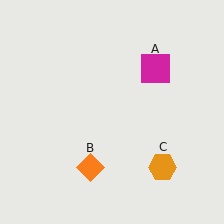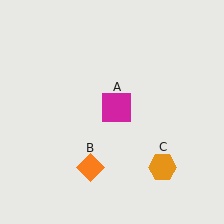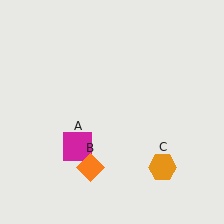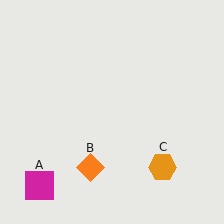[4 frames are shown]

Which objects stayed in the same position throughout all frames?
Orange diamond (object B) and orange hexagon (object C) remained stationary.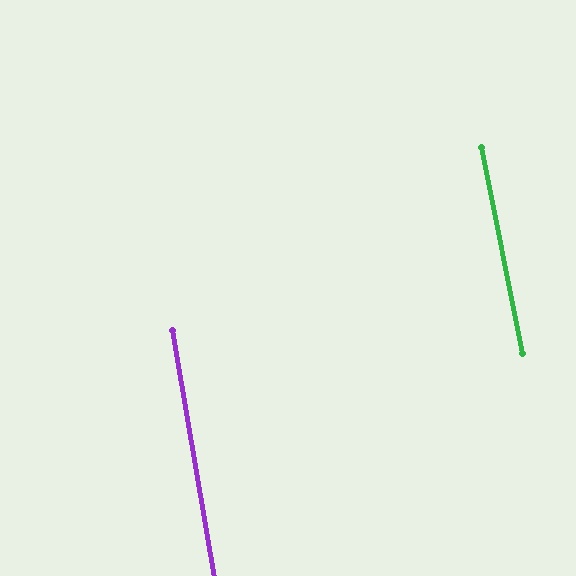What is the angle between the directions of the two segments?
Approximately 2 degrees.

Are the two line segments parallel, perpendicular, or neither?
Parallel — their directions differ by only 1.7°.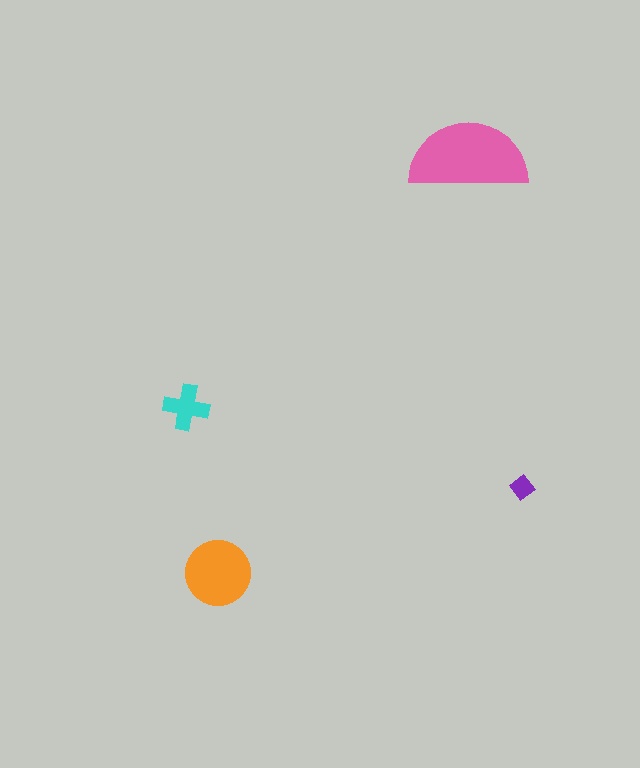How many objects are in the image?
There are 4 objects in the image.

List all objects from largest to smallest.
The pink semicircle, the orange circle, the cyan cross, the purple diamond.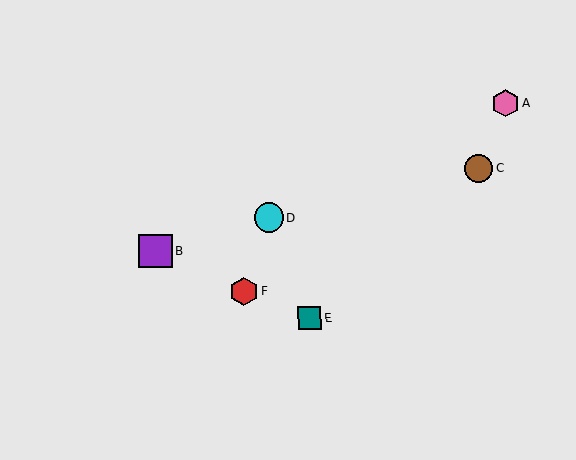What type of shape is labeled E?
Shape E is a teal square.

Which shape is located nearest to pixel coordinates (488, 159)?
The brown circle (labeled C) at (478, 168) is nearest to that location.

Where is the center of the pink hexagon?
The center of the pink hexagon is at (506, 103).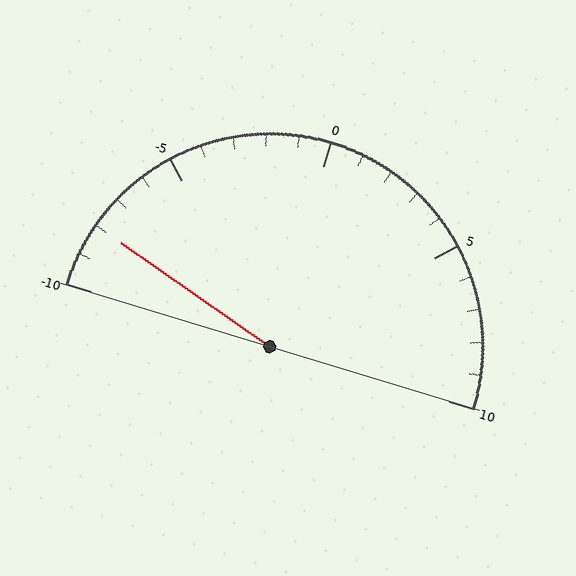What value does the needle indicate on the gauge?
The needle indicates approximately -8.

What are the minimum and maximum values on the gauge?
The gauge ranges from -10 to 10.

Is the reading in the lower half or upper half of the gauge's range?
The reading is in the lower half of the range (-10 to 10).